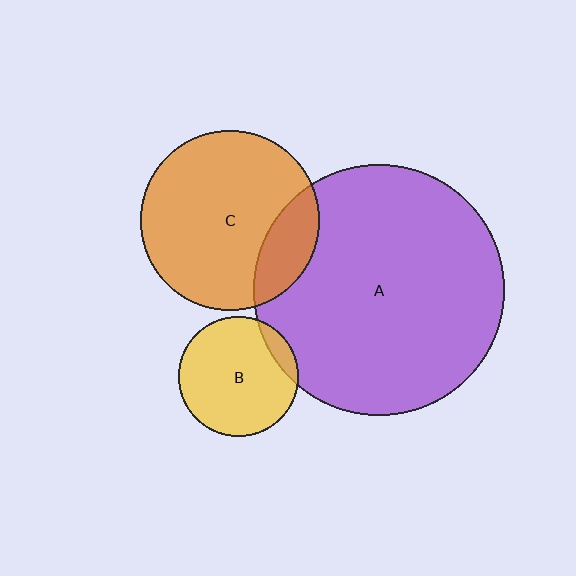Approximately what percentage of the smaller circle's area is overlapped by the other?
Approximately 10%.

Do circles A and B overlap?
Yes.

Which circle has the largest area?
Circle A (purple).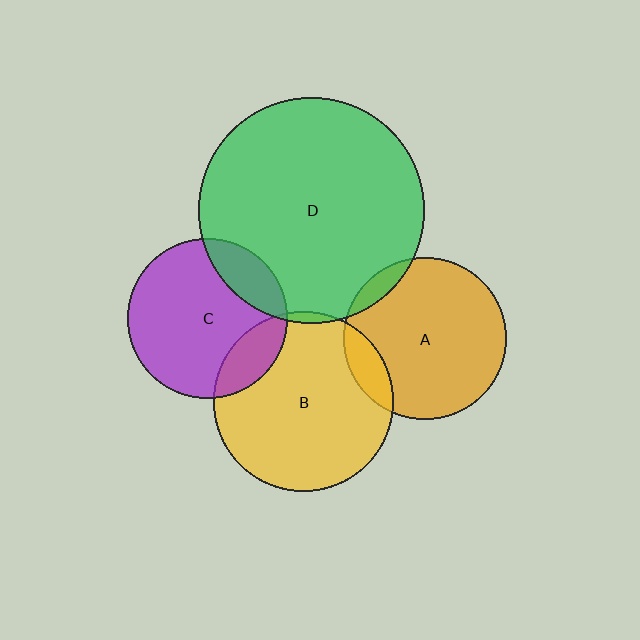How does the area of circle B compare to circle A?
Approximately 1.2 times.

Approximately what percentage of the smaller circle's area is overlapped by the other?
Approximately 15%.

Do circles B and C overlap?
Yes.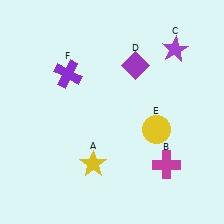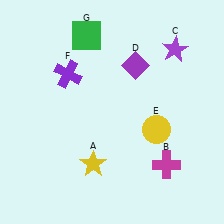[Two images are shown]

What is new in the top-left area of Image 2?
A green square (G) was added in the top-left area of Image 2.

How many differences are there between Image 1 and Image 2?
There is 1 difference between the two images.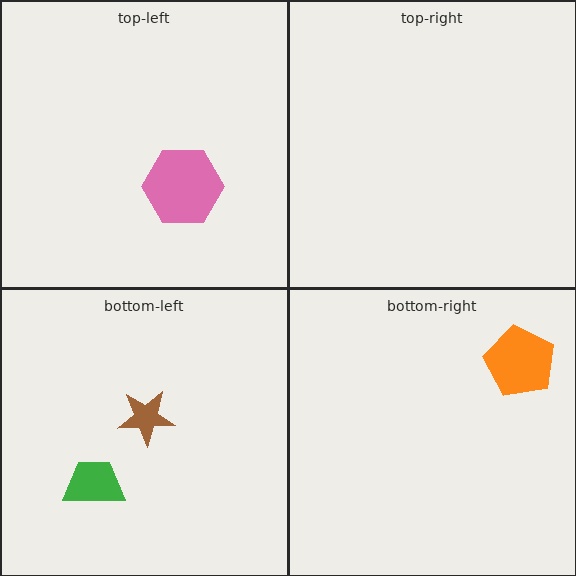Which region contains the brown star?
The bottom-left region.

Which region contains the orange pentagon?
The bottom-right region.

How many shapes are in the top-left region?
1.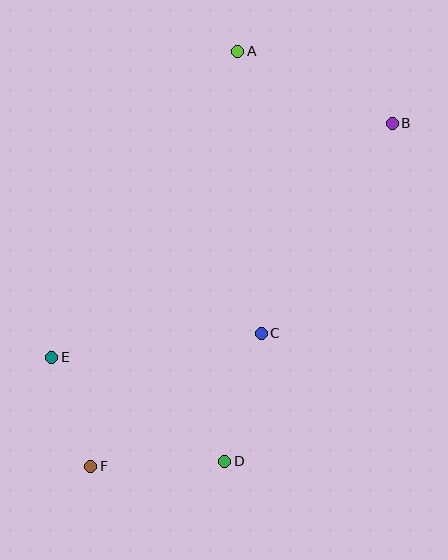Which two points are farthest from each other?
Points B and F are farthest from each other.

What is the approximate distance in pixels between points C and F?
The distance between C and F is approximately 216 pixels.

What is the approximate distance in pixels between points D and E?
The distance between D and E is approximately 202 pixels.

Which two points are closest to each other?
Points E and F are closest to each other.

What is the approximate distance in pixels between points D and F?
The distance between D and F is approximately 134 pixels.